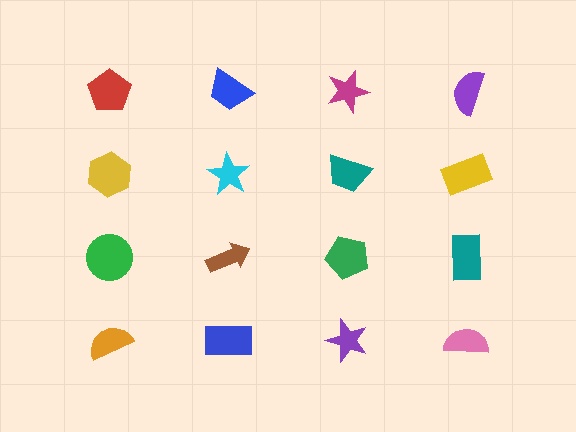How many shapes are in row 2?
4 shapes.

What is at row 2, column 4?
A yellow rectangle.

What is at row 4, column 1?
An orange semicircle.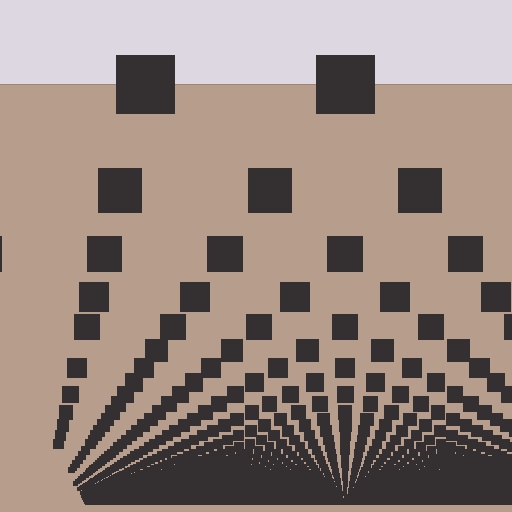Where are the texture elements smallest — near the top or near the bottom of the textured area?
Near the bottom.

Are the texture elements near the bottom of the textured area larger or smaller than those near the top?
Smaller. The gradient is inverted — elements near the bottom are smaller and denser.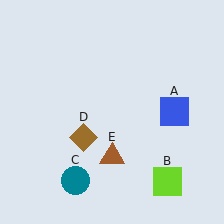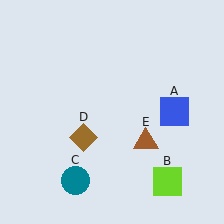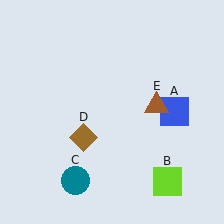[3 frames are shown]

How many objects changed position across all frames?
1 object changed position: brown triangle (object E).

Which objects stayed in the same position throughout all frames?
Blue square (object A) and lime square (object B) and teal circle (object C) and brown diamond (object D) remained stationary.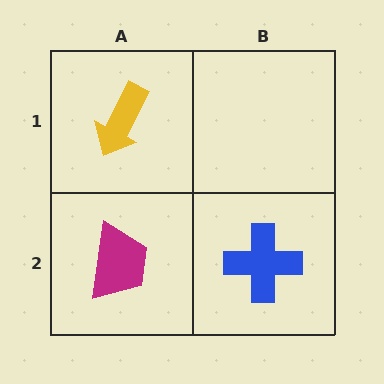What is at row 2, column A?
A magenta trapezoid.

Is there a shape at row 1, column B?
No, that cell is empty.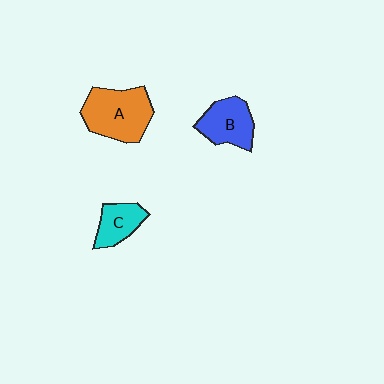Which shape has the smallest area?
Shape C (cyan).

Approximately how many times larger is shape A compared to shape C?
Approximately 1.9 times.